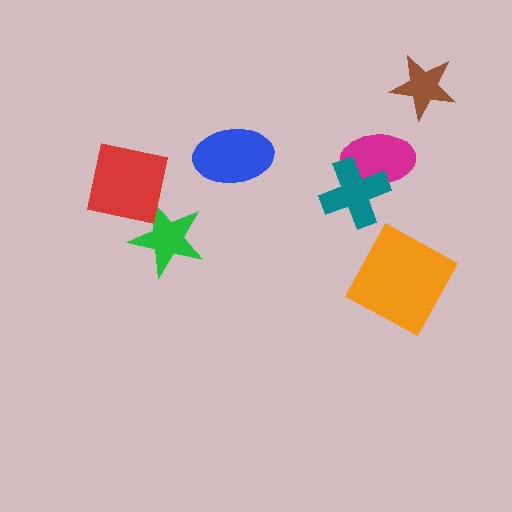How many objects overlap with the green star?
1 object overlaps with the green star.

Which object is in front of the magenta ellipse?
The teal cross is in front of the magenta ellipse.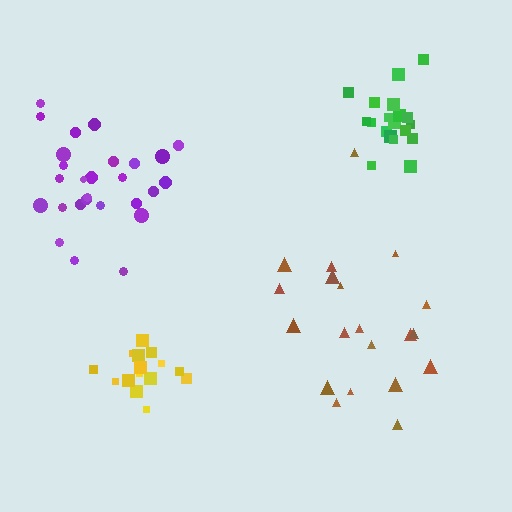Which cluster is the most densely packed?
Yellow.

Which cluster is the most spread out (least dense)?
Brown.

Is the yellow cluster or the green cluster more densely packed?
Yellow.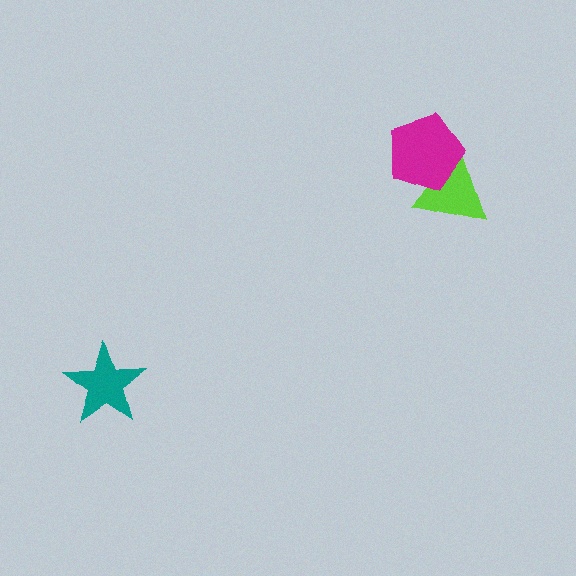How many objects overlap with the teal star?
0 objects overlap with the teal star.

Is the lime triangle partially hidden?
Yes, it is partially covered by another shape.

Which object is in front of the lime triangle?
The magenta pentagon is in front of the lime triangle.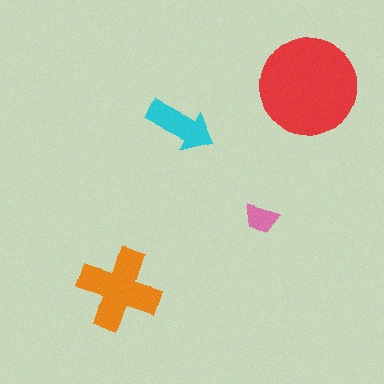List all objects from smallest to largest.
The pink trapezoid, the cyan arrow, the orange cross, the red circle.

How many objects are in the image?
There are 4 objects in the image.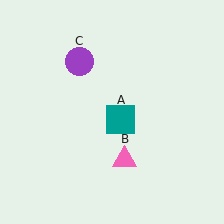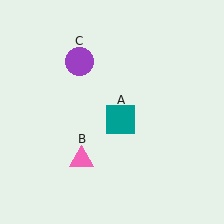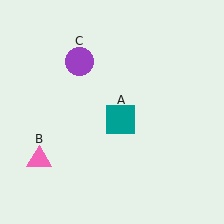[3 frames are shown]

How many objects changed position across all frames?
1 object changed position: pink triangle (object B).